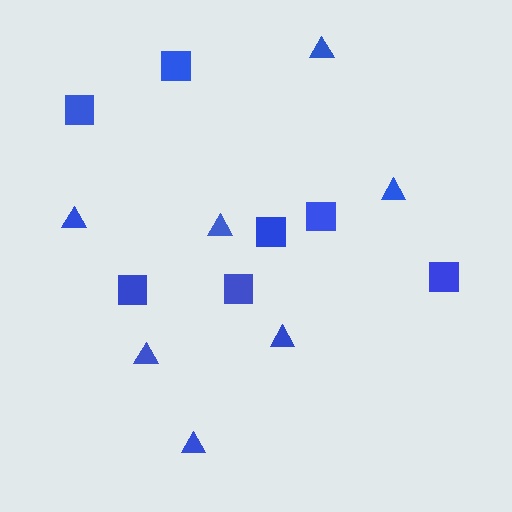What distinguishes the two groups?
There are 2 groups: one group of triangles (7) and one group of squares (7).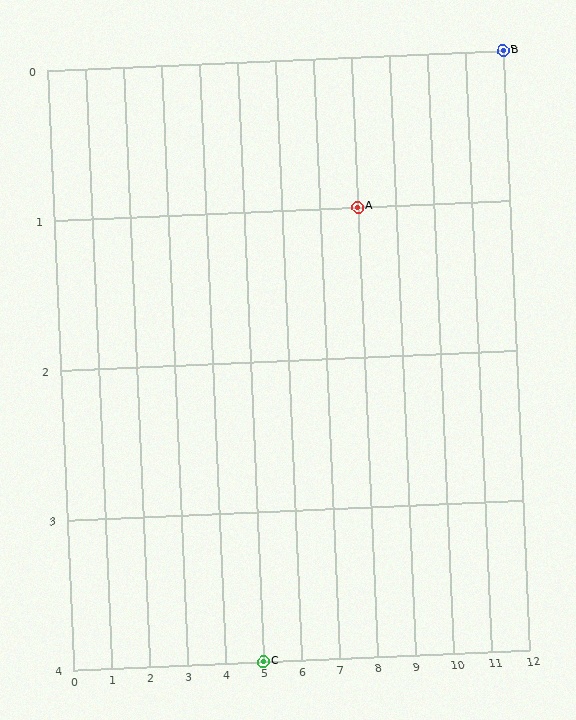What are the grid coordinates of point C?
Point C is at grid coordinates (5, 4).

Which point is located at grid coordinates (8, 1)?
Point A is at (8, 1).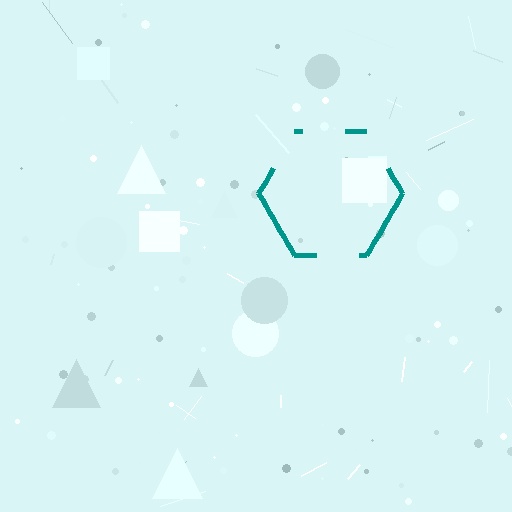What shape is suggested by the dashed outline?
The dashed outline suggests a hexagon.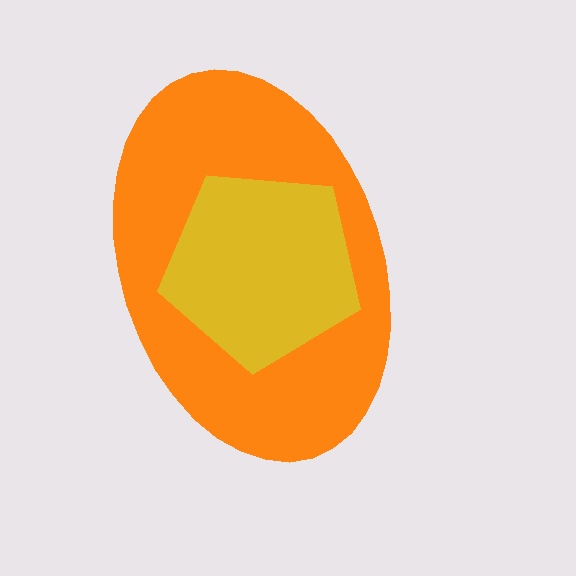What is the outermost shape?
The orange ellipse.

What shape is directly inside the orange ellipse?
The yellow pentagon.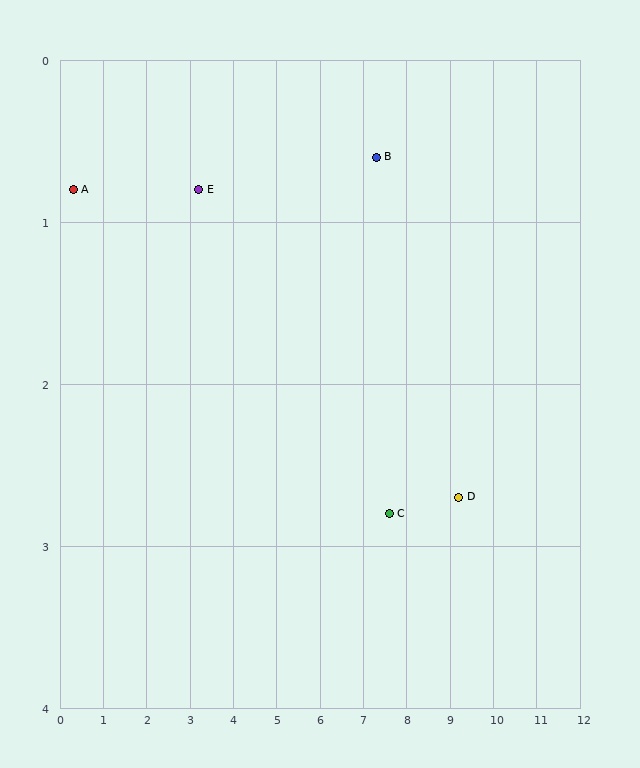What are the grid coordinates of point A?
Point A is at approximately (0.3, 0.8).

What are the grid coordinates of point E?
Point E is at approximately (3.2, 0.8).